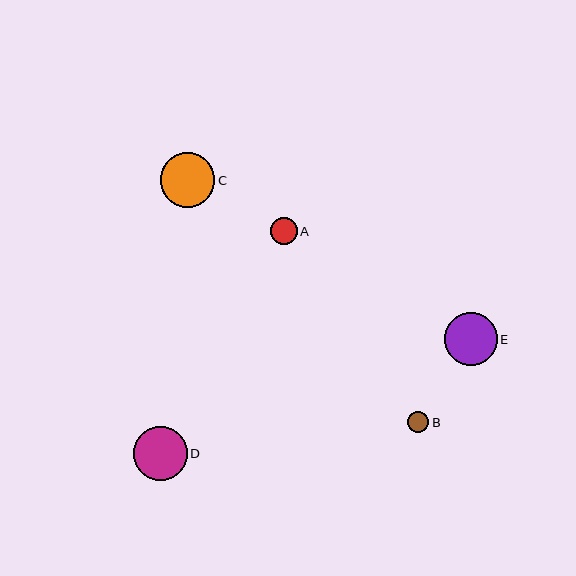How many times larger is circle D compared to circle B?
Circle D is approximately 2.5 times the size of circle B.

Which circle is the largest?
Circle C is the largest with a size of approximately 55 pixels.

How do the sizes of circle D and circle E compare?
Circle D and circle E are approximately the same size.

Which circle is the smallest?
Circle B is the smallest with a size of approximately 21 pixels.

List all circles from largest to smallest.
From largest to smallest: C, D, E, A, B.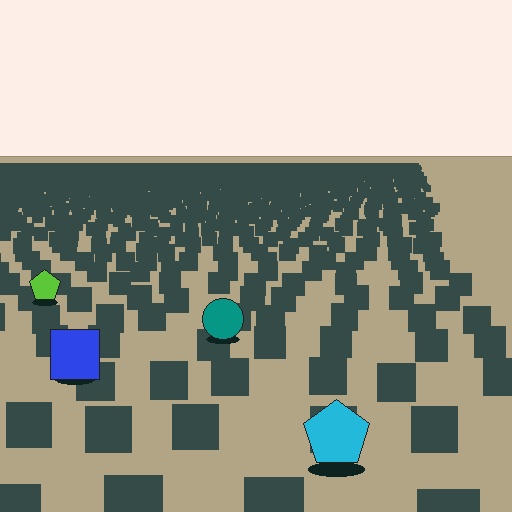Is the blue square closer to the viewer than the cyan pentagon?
No. The cyan pentagon is closer — you can tell from the texture gradient: the ground texture is coarser near it.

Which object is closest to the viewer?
The cyan pentagon is closest. The texture marks near it are larger and more spread out.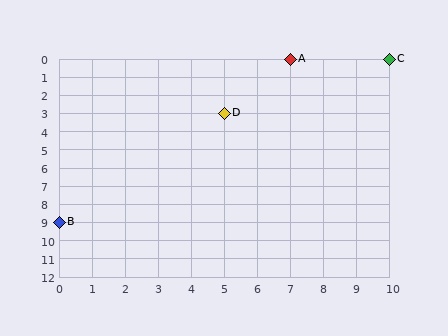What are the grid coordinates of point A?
Point A is at grid coordinates (7, 0).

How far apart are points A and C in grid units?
Points A and C are 3 columns apart.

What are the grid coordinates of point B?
Point B is at grid coordinates (0, 9).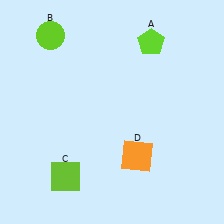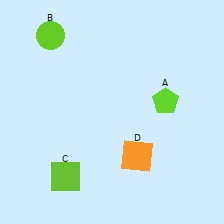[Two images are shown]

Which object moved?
The lime pentagon (A) moved down.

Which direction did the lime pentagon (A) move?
The lime pentagon (A) moved down.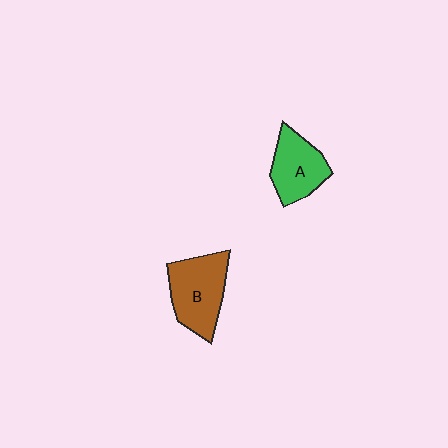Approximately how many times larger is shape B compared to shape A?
Approximately 1.3 times.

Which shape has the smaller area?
Shape A (green).